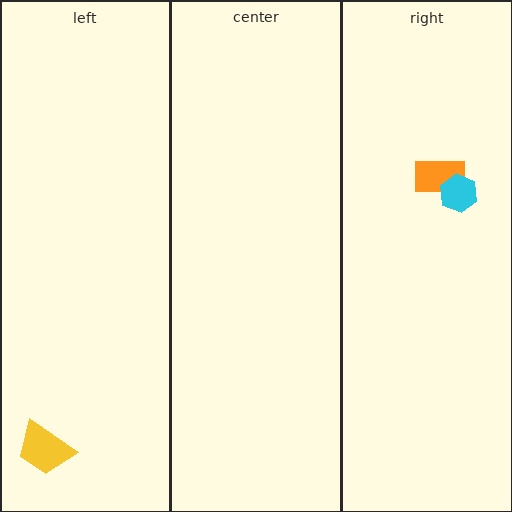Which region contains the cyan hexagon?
The right region.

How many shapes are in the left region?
1.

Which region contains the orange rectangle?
The right region.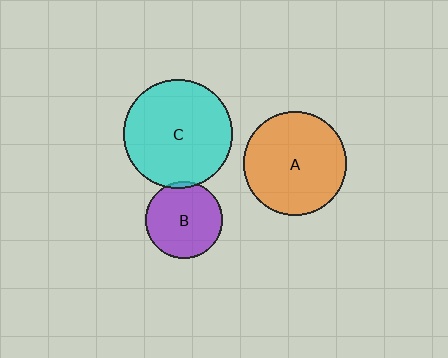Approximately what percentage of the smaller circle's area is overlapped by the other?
Approximately 5%.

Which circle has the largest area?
Circle C (cyan).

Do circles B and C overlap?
Yes.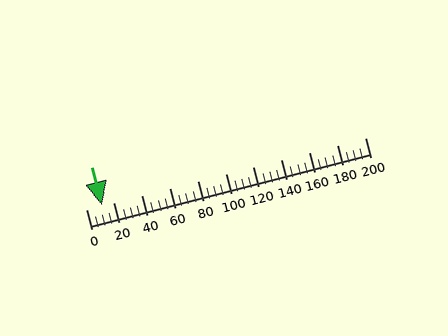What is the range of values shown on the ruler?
The ruler shows values from 0 to 200.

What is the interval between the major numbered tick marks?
The major tick marks are spaced 20 units apart.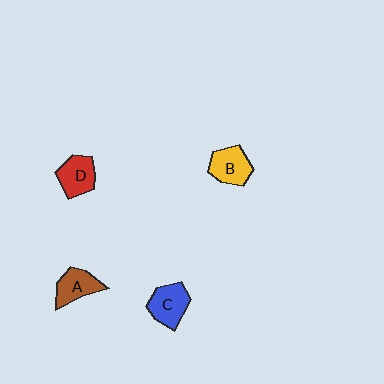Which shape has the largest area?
Shape C (blue).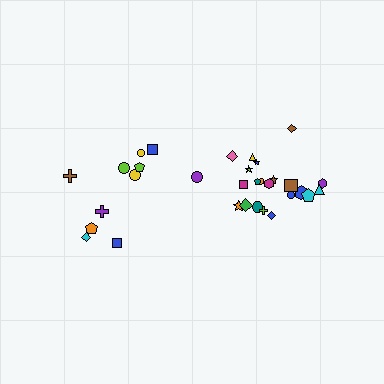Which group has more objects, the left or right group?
The right group.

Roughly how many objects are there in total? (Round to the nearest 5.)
Roughly 30 objects in total.